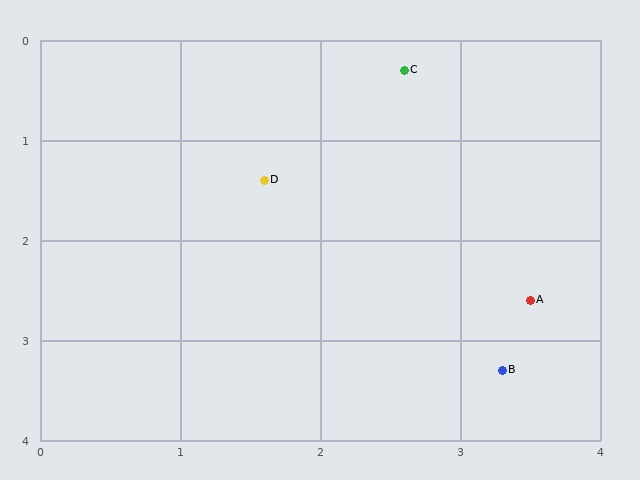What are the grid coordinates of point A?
Point A is at approximately (3.5, 2.6).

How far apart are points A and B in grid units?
Points A and B are about 0.7 grid units apart.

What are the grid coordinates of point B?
Point B is at approximately (3.3, 3.3).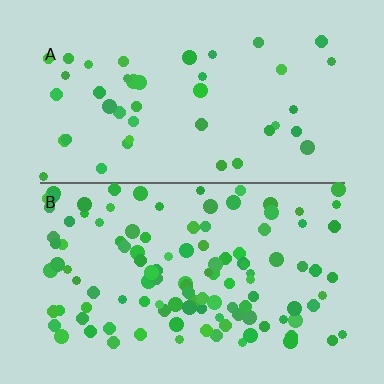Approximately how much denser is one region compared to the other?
Approximately 2.6× — region B over region A.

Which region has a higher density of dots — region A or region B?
B (the bottom).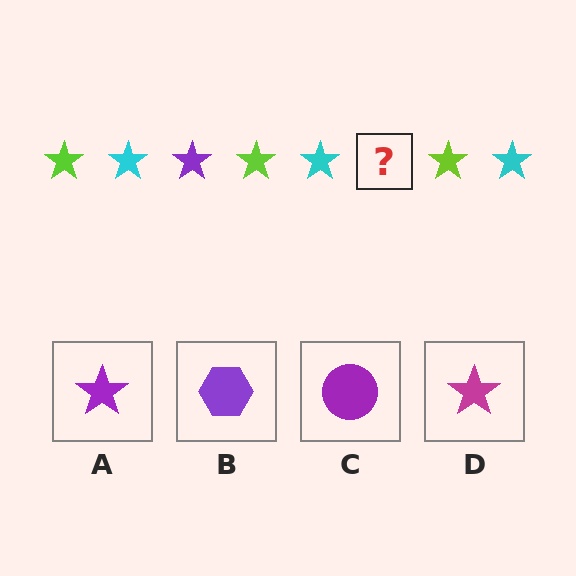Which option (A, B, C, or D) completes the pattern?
A.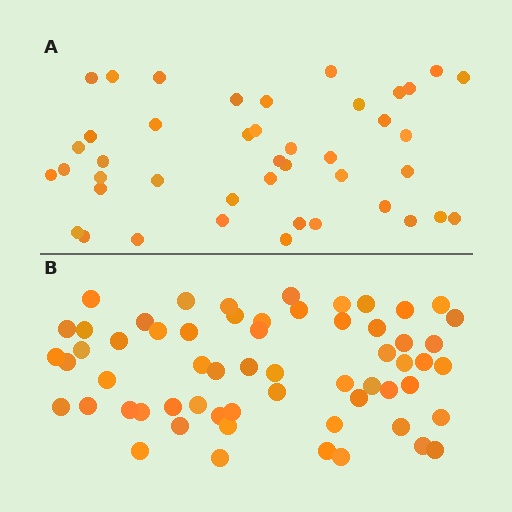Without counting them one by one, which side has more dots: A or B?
Region B (the bottom region) has more dots.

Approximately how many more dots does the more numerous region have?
Region B has approximately 15 more dots than region A.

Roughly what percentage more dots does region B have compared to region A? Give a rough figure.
About 40% more.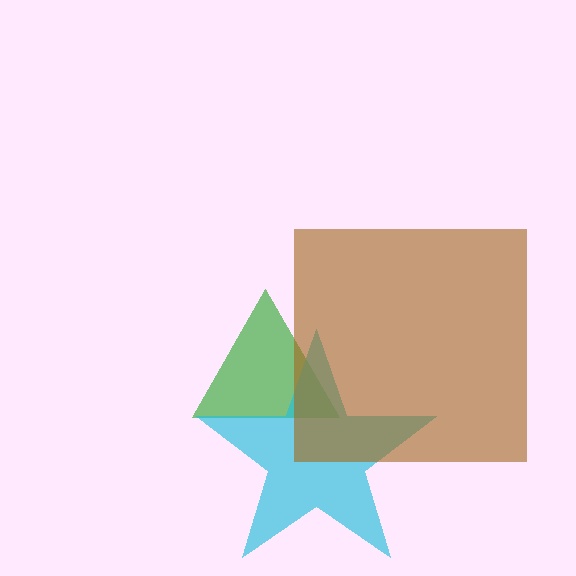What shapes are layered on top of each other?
The layered shapes are: a green triangle, a cyan star, a brown square.